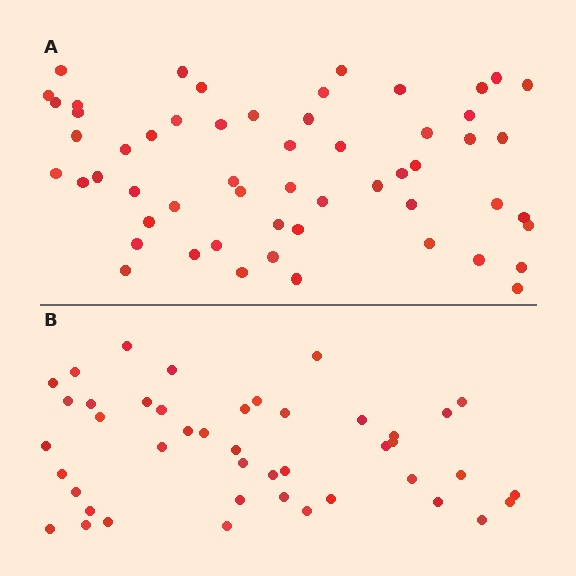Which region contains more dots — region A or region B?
Region A (the top region) has more dots.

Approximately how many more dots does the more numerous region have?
Region A has roughly 12 or so more dots than region B.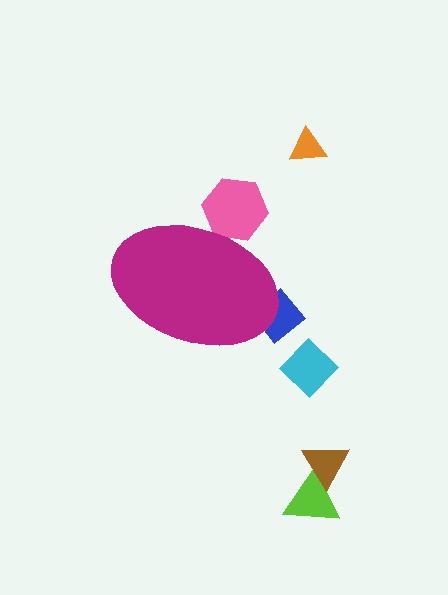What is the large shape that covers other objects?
A magenta ellipse.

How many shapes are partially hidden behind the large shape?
2 shapes are partially hidden.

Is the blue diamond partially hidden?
Yes, the blue diamond is partially hidden behind the magenta ellipse.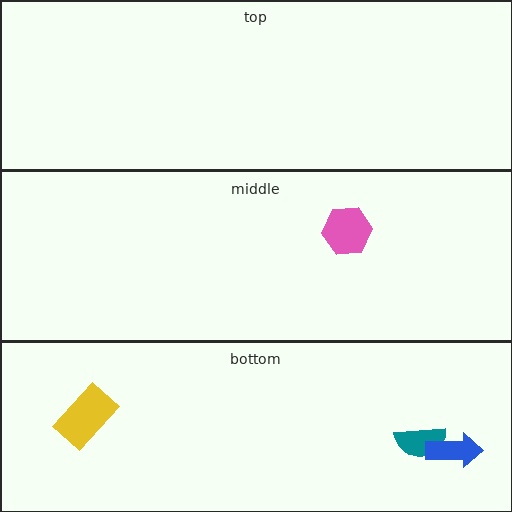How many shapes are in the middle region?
1.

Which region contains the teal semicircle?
The bottom region.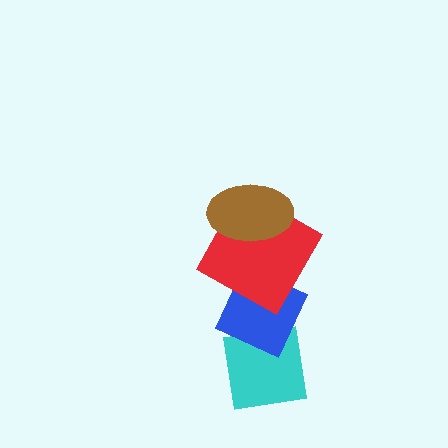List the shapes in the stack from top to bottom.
From top to bottom: the brown ellipse, the red square, the blue diamond, the cyan square.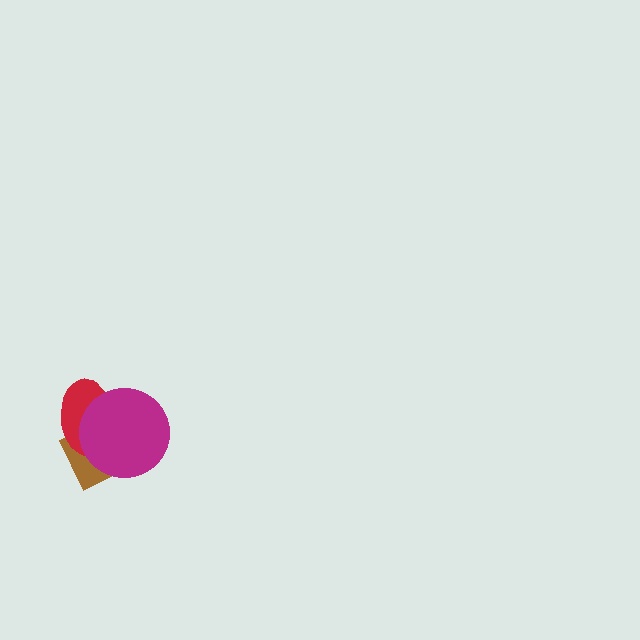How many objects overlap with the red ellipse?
2 objects overlap with the red ellipse.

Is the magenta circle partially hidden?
No, no other shape covers it.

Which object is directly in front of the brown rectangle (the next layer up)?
The red ellipse is directly in front of the brown rectangle.